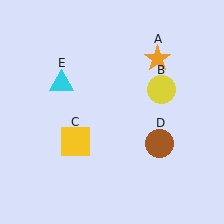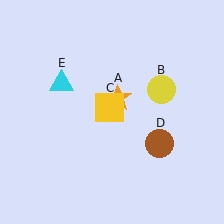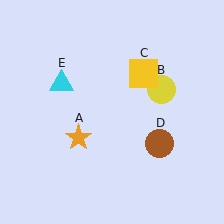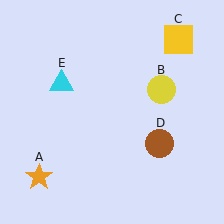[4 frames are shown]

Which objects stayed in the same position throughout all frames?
Yellow circle (object B) and brown circle (object D) and cyan triangle (object E) remained stationary.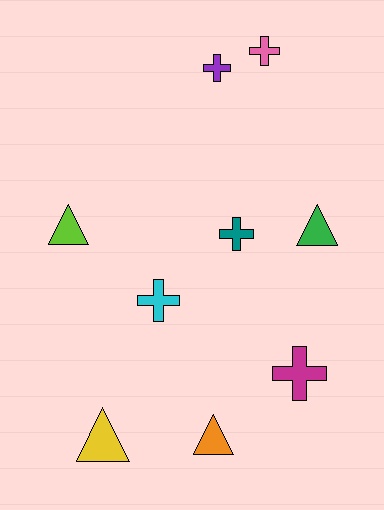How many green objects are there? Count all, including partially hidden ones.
There is 1 green object.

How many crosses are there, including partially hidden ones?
There are 5 crosses.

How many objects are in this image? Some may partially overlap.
There are 9 objects.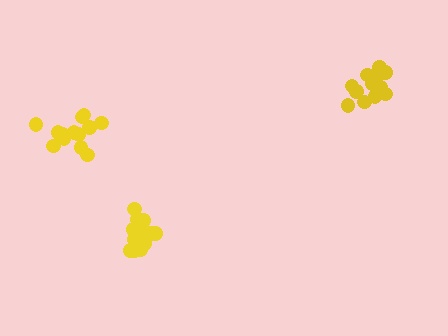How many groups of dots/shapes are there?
There are 3 groups.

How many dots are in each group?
Group 1: 12 dots, Group 2: 15 dots, Group 3: 13 dots (40 total).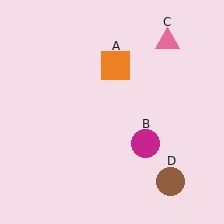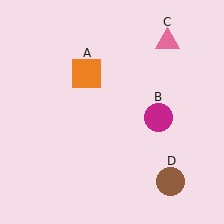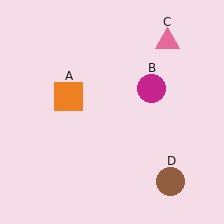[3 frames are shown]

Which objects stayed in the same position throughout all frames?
Pink triangle (object C) and brown circle (object D) remained stationary.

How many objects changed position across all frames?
2 objects changed position: orange square (object A), magenta circle (object B).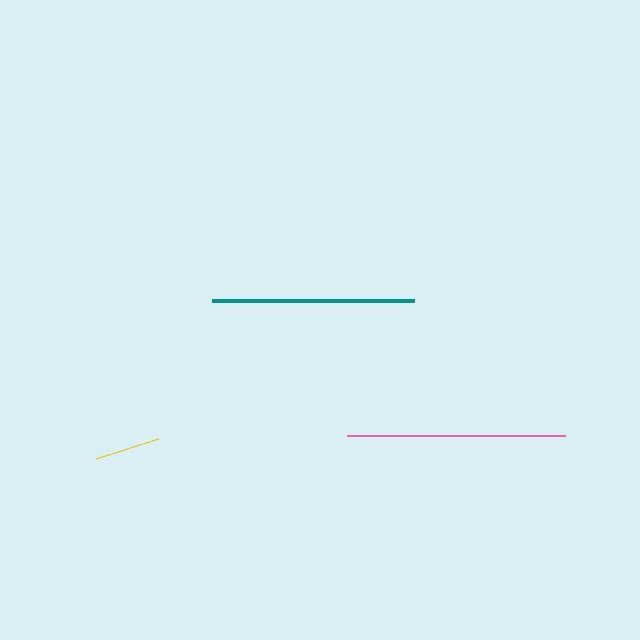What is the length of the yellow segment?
The yellow segment is approximately 65 pixels long.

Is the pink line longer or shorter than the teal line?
The pink line is longer than the teal line.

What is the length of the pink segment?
The pink segment is approximately 218 pixels long.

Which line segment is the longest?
The pink line is the longest at approximately 218 pixels.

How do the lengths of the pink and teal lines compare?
The pink and teal lines are approximately the same length.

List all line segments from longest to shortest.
From longest to shortest: pink, teal, yellow.